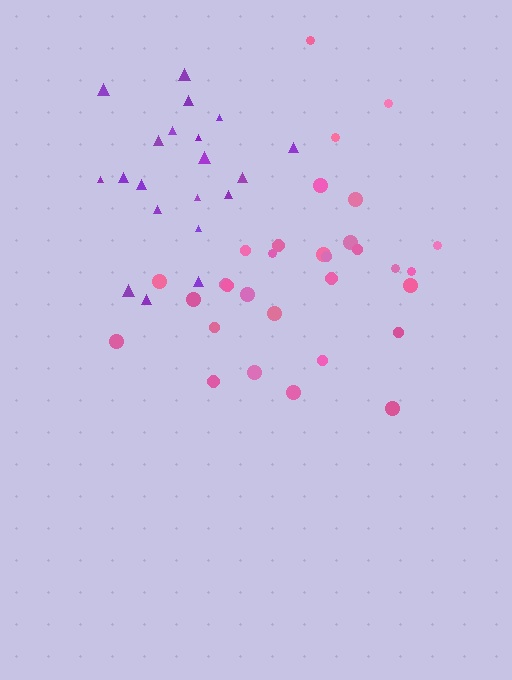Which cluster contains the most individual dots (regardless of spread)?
Pink (31).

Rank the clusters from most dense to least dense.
pink, purple.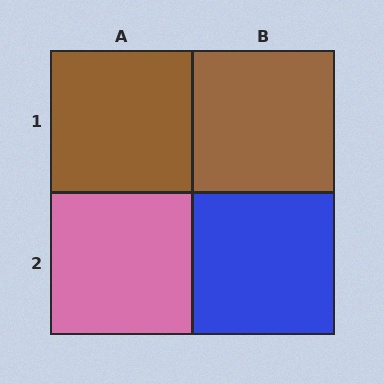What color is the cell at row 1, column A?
Brown.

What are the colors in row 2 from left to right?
Pink, blue.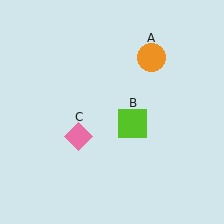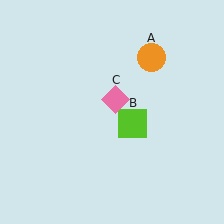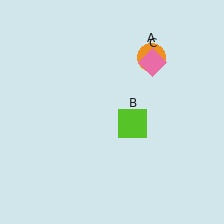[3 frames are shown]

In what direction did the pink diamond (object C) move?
The pink diamond (object C) moved up and to the right.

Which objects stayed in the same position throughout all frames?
Orange circle (object A) and lime square (object B) remained stationary.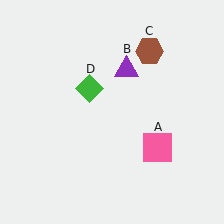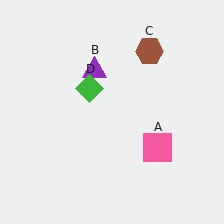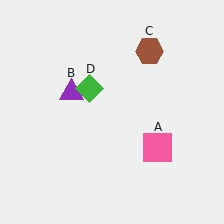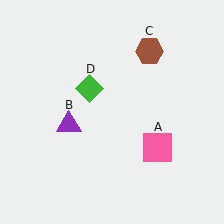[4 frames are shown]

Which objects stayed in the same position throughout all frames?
Pink square (object A) and brown hexagon (object C) and green diamond (object D) remained stationary.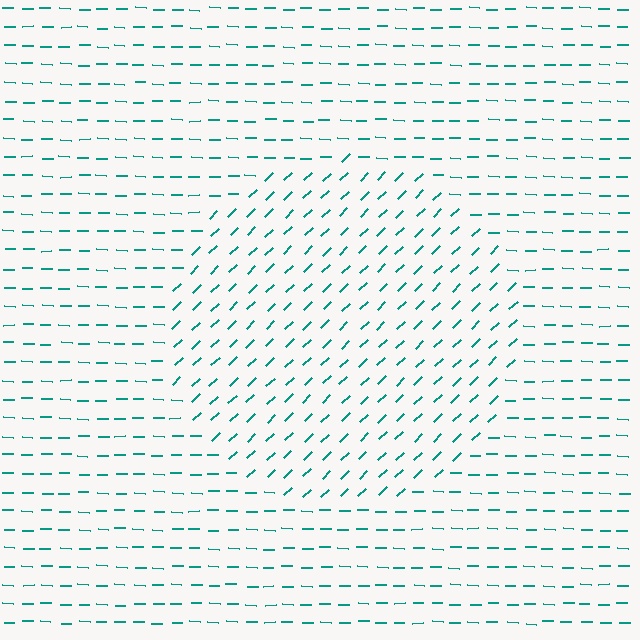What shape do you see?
I see a circle.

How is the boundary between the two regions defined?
The boundary is defined purely by a change in line orientation (approximately 45 degrees difference). All lines are the same color and thickness.